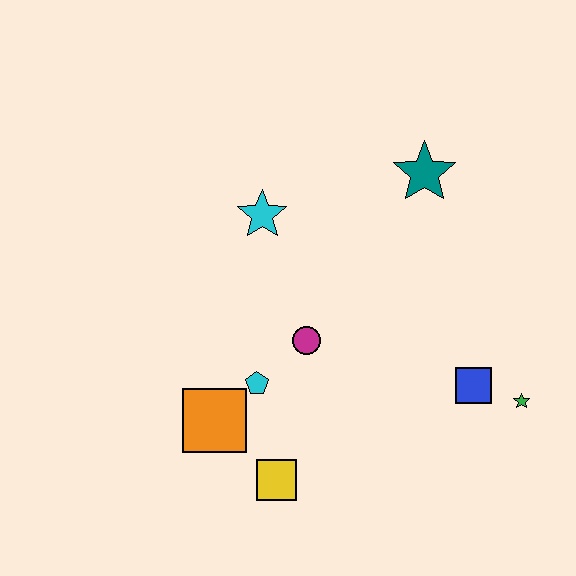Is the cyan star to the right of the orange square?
Yes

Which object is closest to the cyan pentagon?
The orange square is closest to the cyan pentagon.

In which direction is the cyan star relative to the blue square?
The cyan star is to the left of the blue square.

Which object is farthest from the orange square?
The teal star is farthest from the orange square.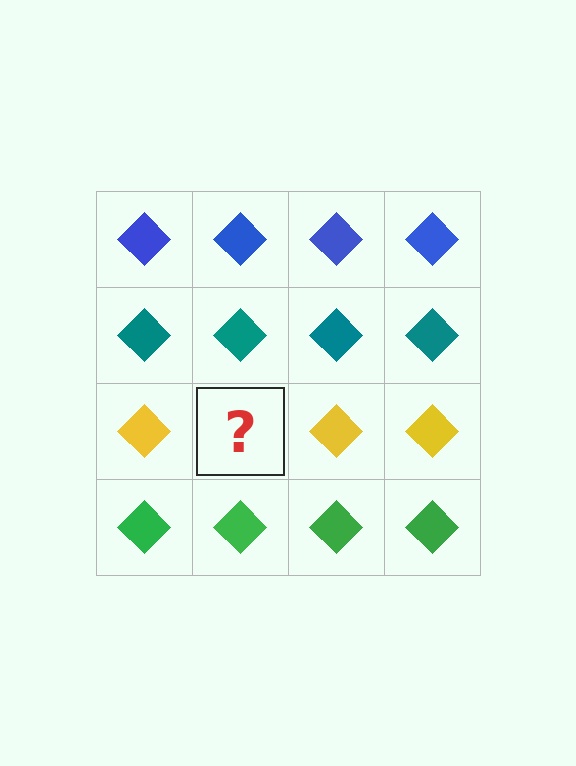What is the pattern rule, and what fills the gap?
The rule is that each row has a consistent color. The gap should be filled with a yellow diamond.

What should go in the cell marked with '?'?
The missing cell should contain a yellow diamond.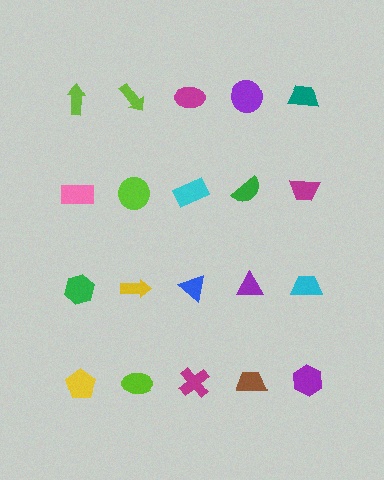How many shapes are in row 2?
5 shapes.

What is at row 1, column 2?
A lime arrow.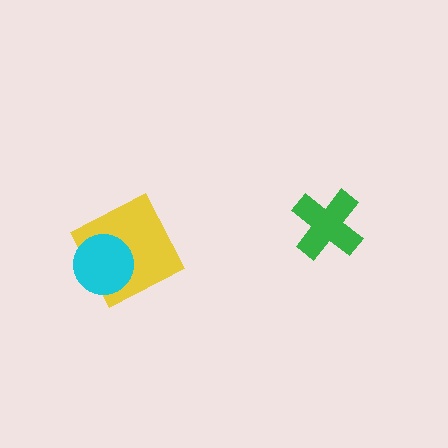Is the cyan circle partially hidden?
No, no other shape covers it.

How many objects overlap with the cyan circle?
1 object overlaps with the cyan circle.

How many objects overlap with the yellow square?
1 object overlaps with the yellow square.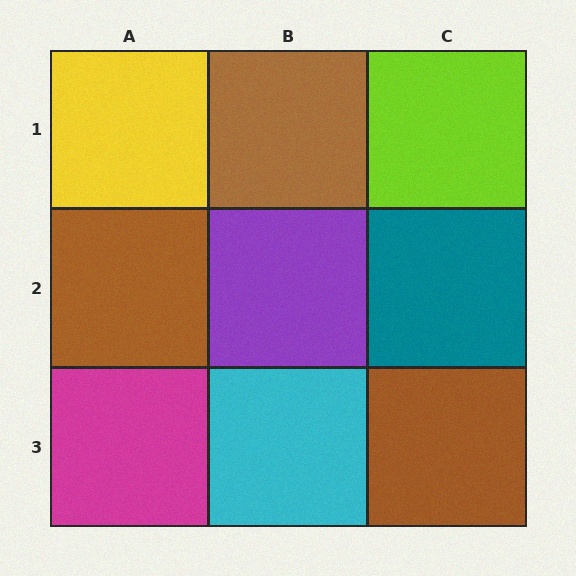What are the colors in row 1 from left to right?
Yellow, brown, lime.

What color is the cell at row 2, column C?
Teal.